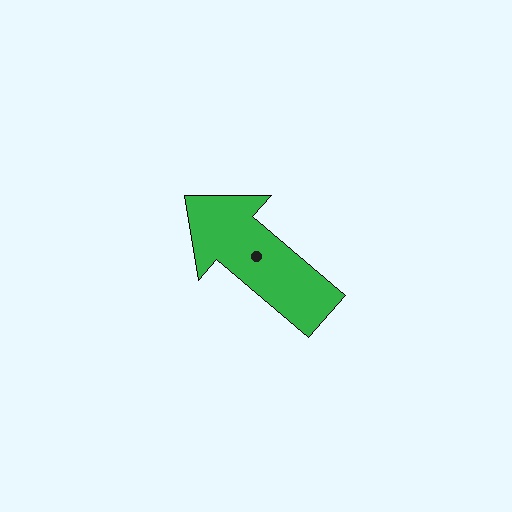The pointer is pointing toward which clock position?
Roughly 10 o'clock.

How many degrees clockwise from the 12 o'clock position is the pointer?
Approximately 310 degrees.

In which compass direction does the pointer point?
Northwest.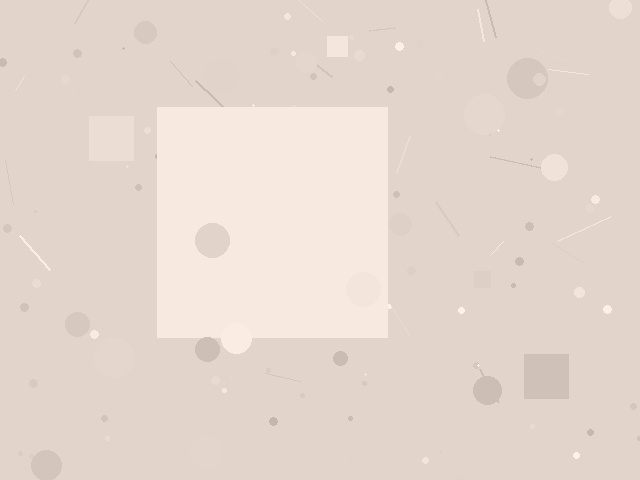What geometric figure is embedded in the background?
A square is embedded in the background.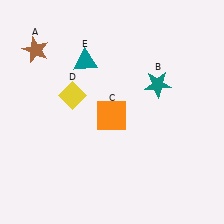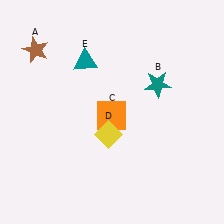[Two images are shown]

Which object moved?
The yellow diamond (D) moved down.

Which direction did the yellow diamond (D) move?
The yellow diamond (D) moved down.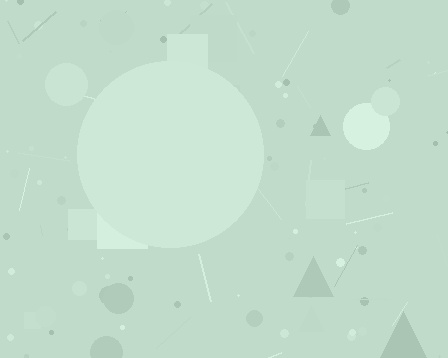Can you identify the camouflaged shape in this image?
The camouflaged shape is a circle.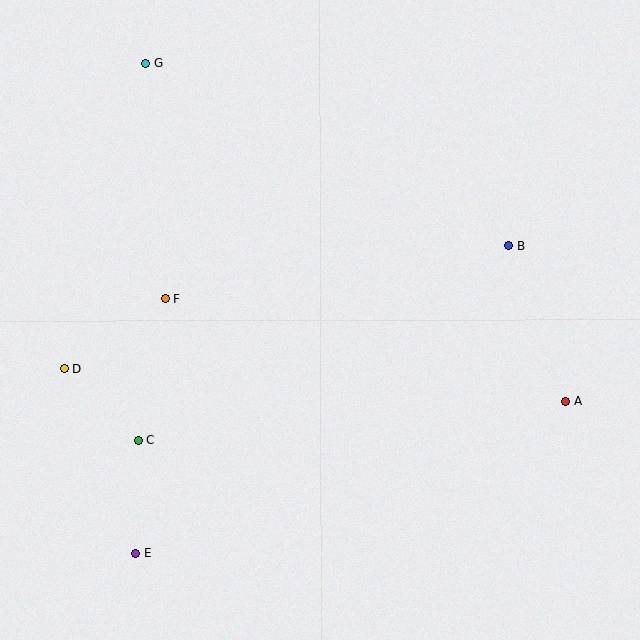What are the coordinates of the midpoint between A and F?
The midpoint between A and F is at (365, 350).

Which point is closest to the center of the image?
Point F at (165, 299) is closest to the center.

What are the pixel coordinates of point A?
Point A is at (566, 401).